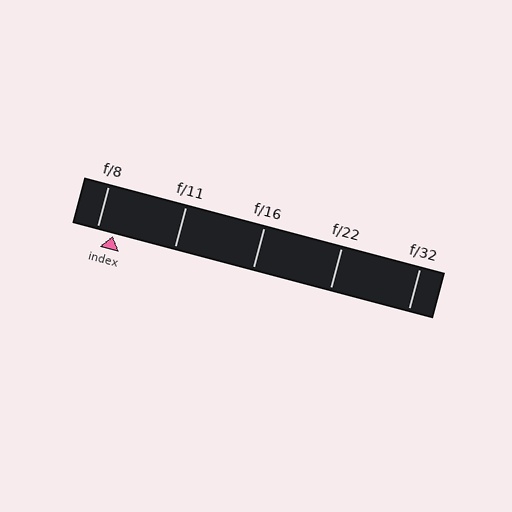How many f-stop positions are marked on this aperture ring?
There are 5 f-stop positions marked.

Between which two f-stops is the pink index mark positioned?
The index mark is between f/8 and f/11.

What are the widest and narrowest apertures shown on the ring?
The widest aperture shown is f/8 and the narrowest is f/32.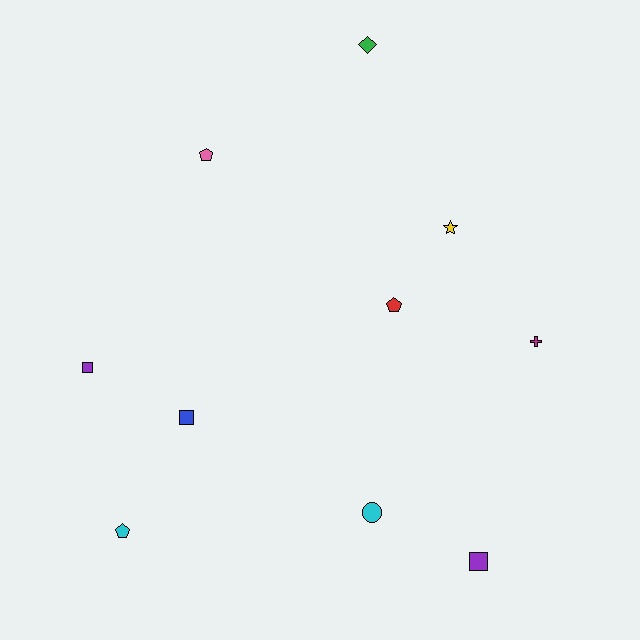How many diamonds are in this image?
There is 1 diamond.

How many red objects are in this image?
There is 1 red object.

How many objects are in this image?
There are 10 objects.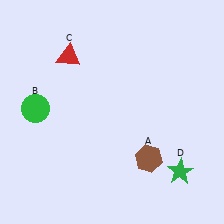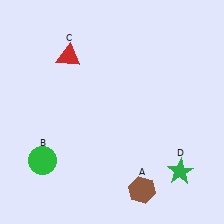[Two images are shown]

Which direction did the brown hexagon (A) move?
The brown hexagon (A) moved down.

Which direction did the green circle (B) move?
The green circle (B) moved down.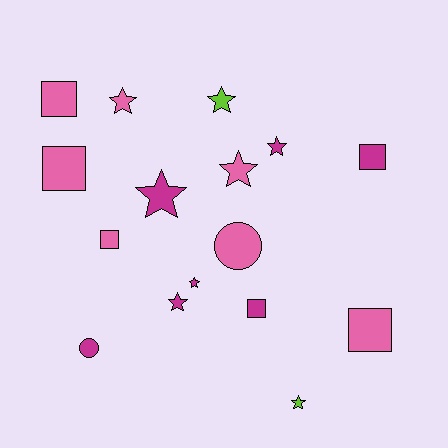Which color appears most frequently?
Pink, with 7 objects.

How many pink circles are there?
There is 1 pink circle.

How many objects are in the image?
There are 16 objects.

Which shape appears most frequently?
Star, with 8 objects.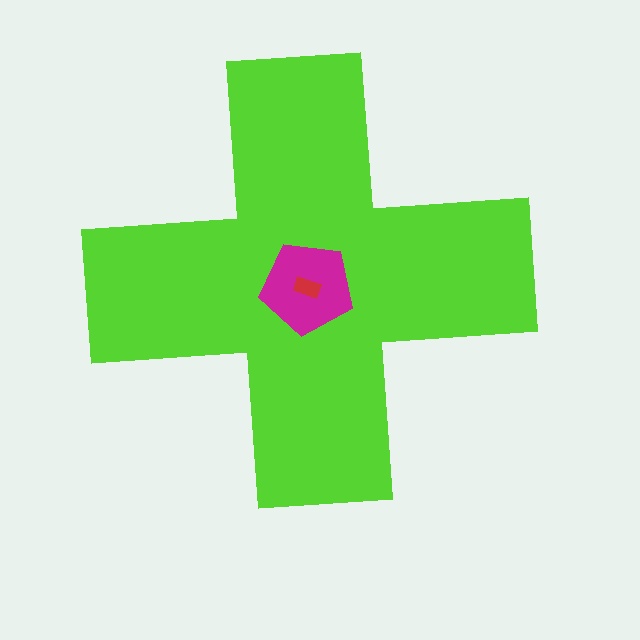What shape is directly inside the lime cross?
The magenta pentagon.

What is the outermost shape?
The lime cross.